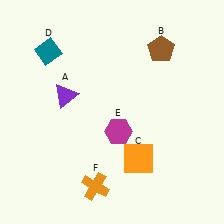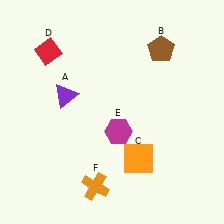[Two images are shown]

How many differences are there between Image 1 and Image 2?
There is 1 difference between the two images.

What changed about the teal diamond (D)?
In Image 1, D is teal. In Image 2, it changed to red.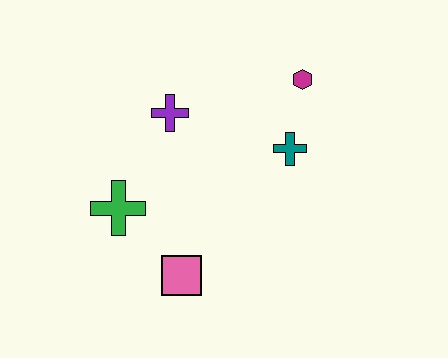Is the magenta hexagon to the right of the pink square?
Yes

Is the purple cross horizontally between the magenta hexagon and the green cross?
Yes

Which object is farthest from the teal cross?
The green cross is farthest from the teal cross.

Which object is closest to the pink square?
The green cross is closest to the pink square.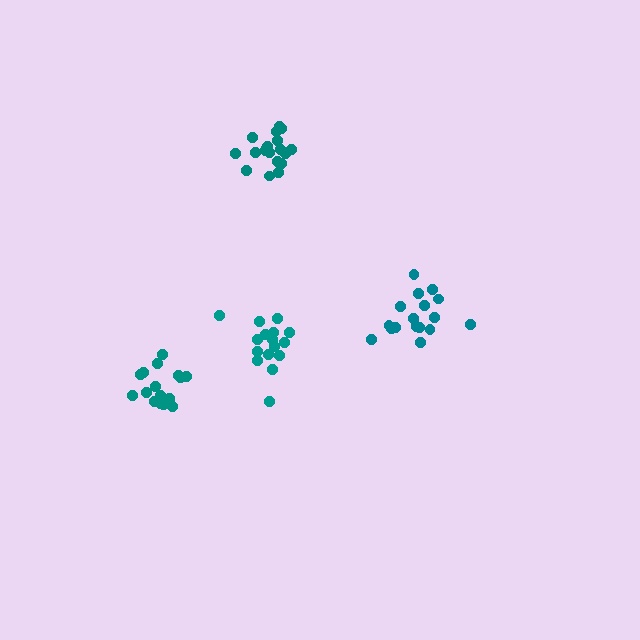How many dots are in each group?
Group 1: 16 dots, Group 2: 17 dots, Group 3: 19 dots, Group 4: 17 dots (69 total).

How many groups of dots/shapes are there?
There are 4 groups.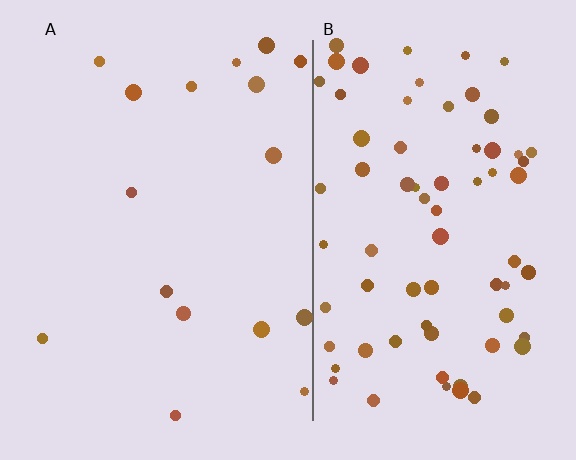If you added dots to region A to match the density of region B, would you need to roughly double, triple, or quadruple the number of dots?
Approximately quadruple.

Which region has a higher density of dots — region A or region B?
B (the right).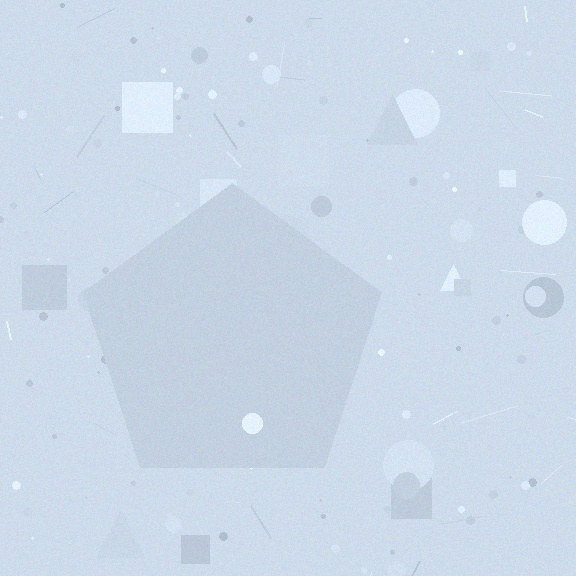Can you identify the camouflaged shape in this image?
The camouflaged shape is a pentagon.